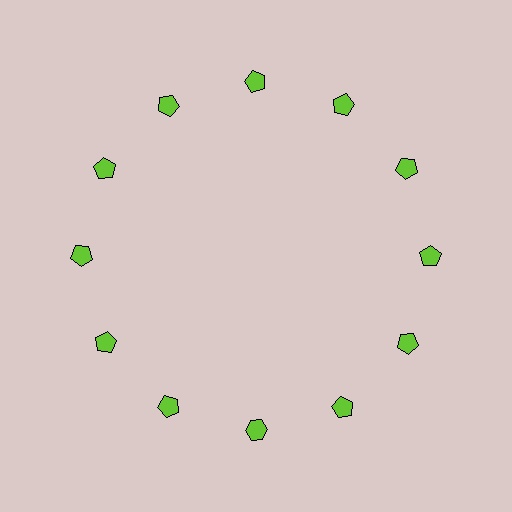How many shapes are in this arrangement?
There are 12 shapes arranged in a ring pattern.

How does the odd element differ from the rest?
It has a different shape: hexagon instead of pentagon.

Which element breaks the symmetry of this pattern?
The lime hexagon at roughly the 6 o'clock position breaks the symmetry. All other shapes are lime pentagons.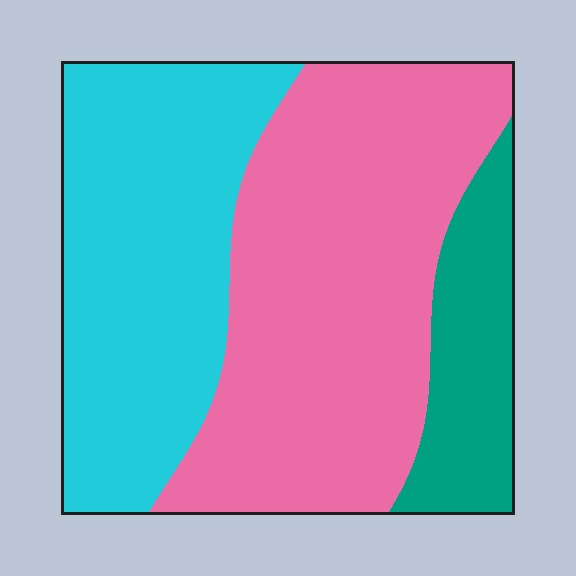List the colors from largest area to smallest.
From largest to smallest: pink, cyan, teal.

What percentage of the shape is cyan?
Cyan covers around 35% of the shape.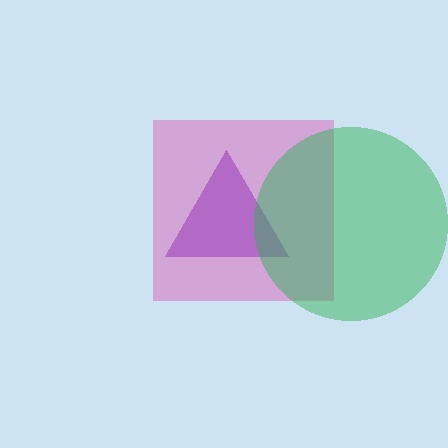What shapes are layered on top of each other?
The layered shapes are: a pink square, a purple triangle, a green circle.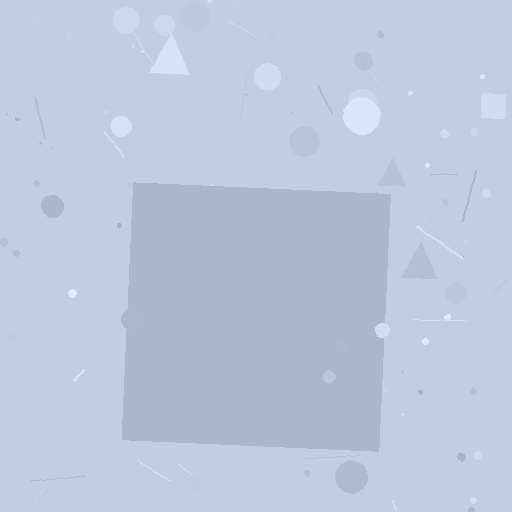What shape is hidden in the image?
A square is hidden in the image.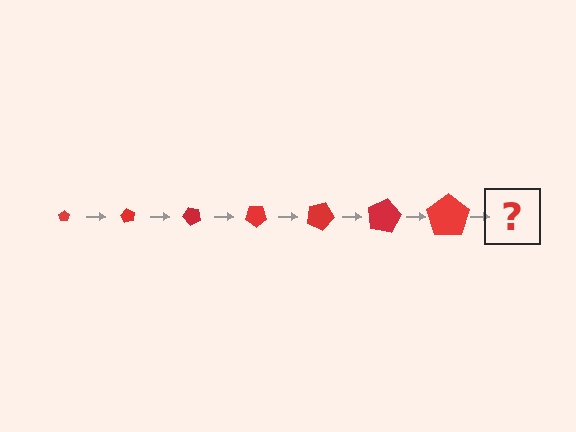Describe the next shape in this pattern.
It should be a pentagon, larger than the previous one and rotated 420 degrees from the start.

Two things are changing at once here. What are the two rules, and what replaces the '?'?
The two rules are that the pentagon grows larger each step and it rotates 60 degrees each step. The '?' should be a pentagon, larger than the previous one and rotated 420 degrees from the start.